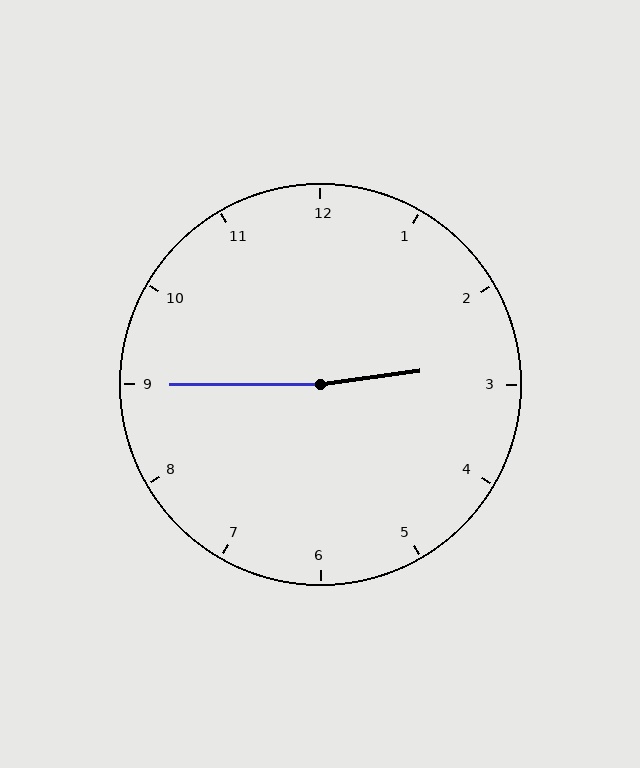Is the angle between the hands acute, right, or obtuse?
It is obtuse.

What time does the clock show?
2:45.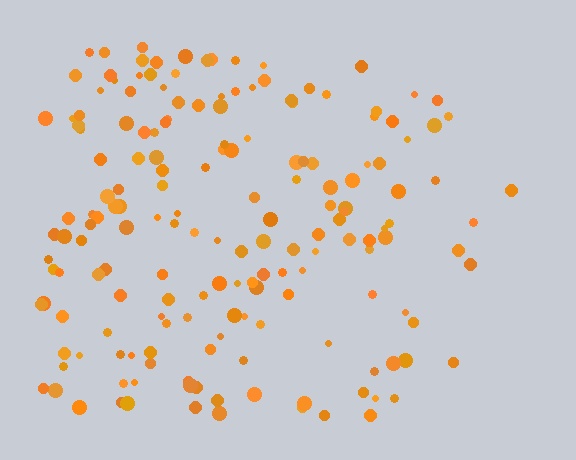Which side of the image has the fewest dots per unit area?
The right.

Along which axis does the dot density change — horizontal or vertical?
Horizontal.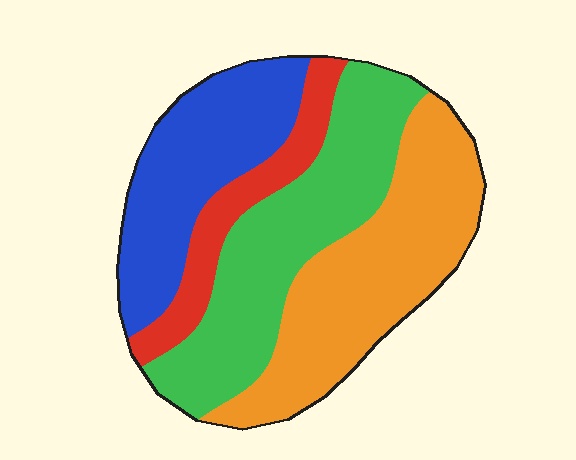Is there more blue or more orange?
Orange.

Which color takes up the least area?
Red, at roughly 10%.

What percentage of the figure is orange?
Orange covers around 35% of the figure.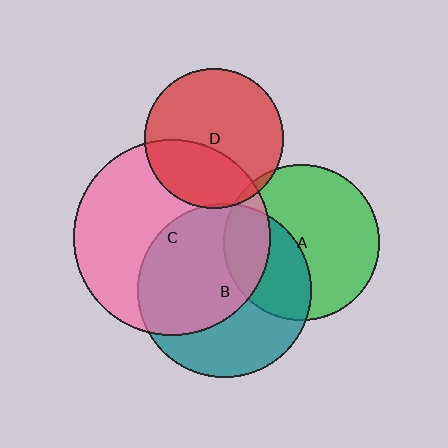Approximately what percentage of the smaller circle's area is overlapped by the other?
Approximately 5%.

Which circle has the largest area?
Circle C (pink).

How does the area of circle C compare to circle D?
Approximately 2.0 times.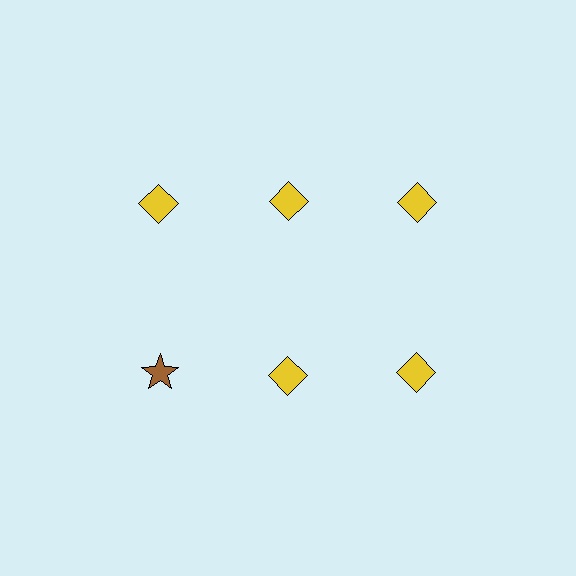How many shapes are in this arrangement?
There are 6 shapes arranged in a grid pattern.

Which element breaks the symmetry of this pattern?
The brown star in the second row, leftmost column breaks the symmetry. All other shapes are yellow diamonds.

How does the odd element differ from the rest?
It differs in both color (brown instead of yellow) and shape (star instead of diamond).